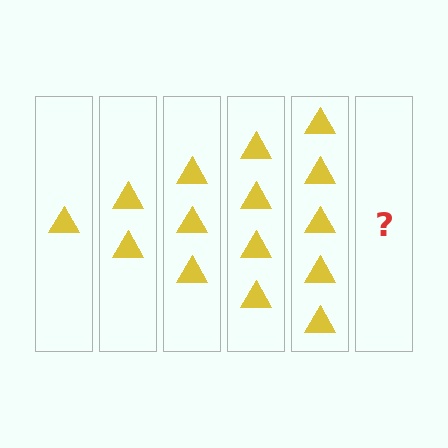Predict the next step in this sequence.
The next step is 6 triangles.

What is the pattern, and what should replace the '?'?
The pattern is that each step adds one more triangle. The '?' should be 6 triangles.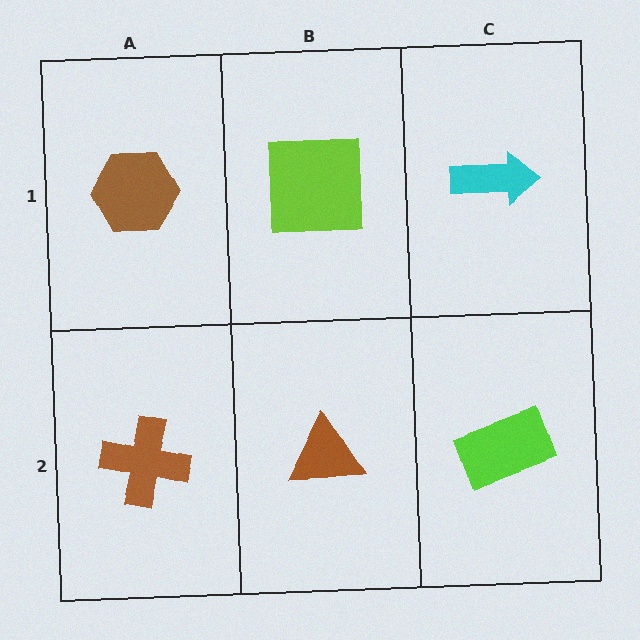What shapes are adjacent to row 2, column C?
A cyan arrow (row 1, column C), a brown triangle (row 2, column B).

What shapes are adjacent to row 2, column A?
A brown hexagon (row 1, column A), a brown triangle (row 2, column B).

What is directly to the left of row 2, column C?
A brown triangle.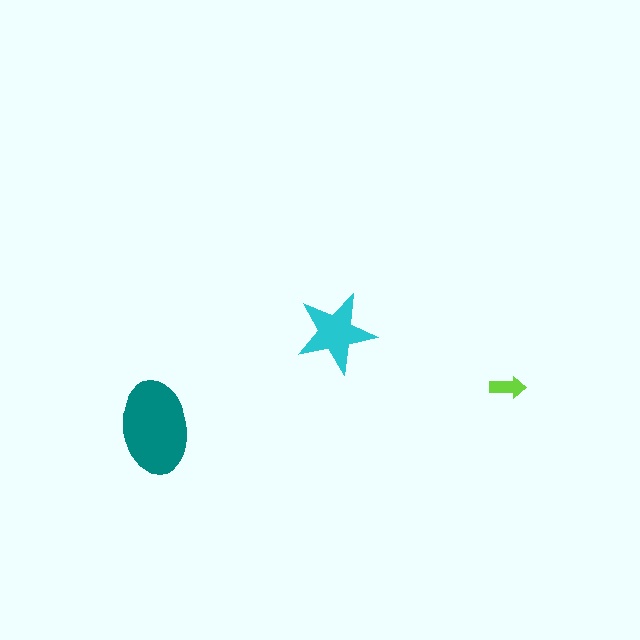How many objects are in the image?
There are 3 objects in the image.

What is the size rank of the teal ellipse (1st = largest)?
1st.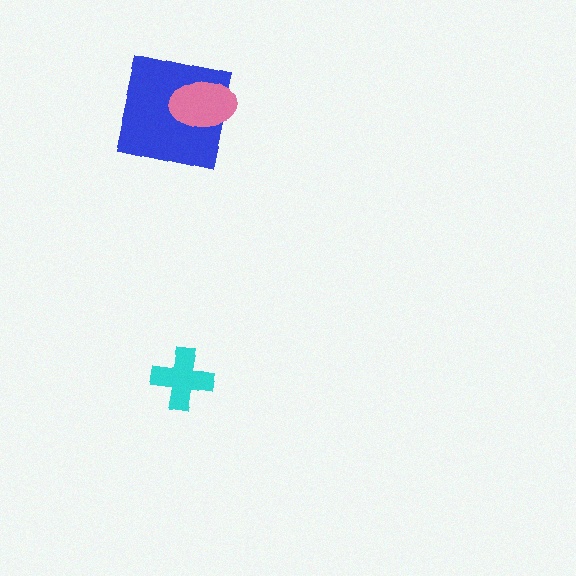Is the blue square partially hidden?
Yes, it is partially covered by another shape.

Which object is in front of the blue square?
The pink ellipse is in front of the blue square.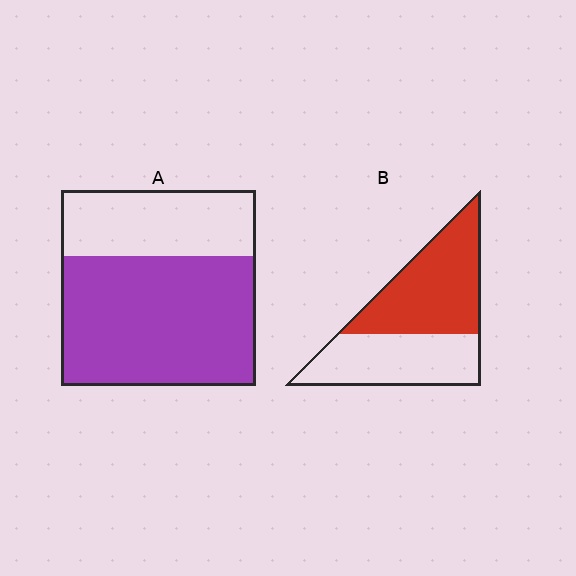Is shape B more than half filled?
Yes.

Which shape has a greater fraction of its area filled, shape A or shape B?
Shape A.